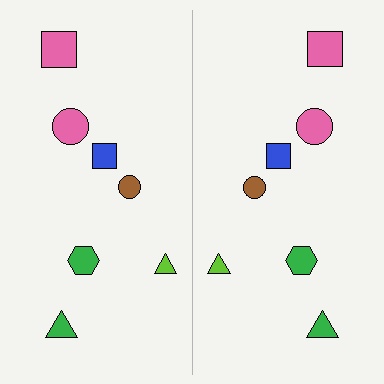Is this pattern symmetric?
Yes, this pattern has bilateral (reflection) symmetry.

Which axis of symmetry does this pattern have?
The pattern has a vertical axis of symmetry running through the center of the image.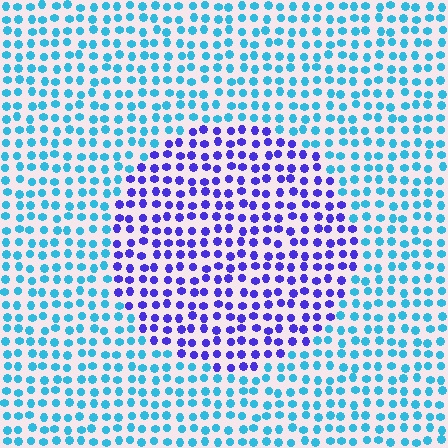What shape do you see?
I see a circle.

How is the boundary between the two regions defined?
The boundary is defined purely by a slight shift in hue (about 57 degrees). Spacing, size, and orientation are identical on both sides.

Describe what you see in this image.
The image is filled with small cyan elements in a uniform arrangement. A circle-shaped region is visible where the elements are tinted to a slightly different hue, forming a subtle color boundary.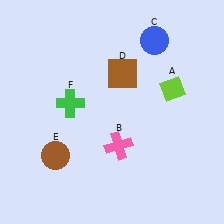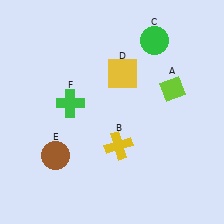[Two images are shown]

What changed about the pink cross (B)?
In Image 1, B is pink. In Image 2, it changed to yellow.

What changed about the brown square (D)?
In Image 1, D is brown. In Image 2, it changed to yellow.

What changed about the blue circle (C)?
In Image 1, C is blue. In Image 2, it changed to green.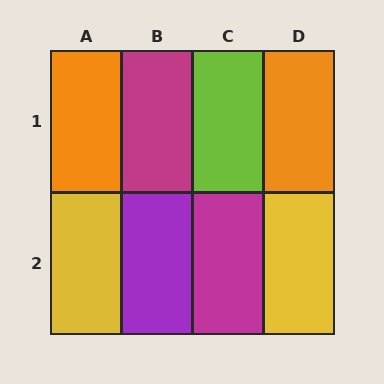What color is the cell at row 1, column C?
Lime.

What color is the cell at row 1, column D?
Orange.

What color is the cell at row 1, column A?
Orange.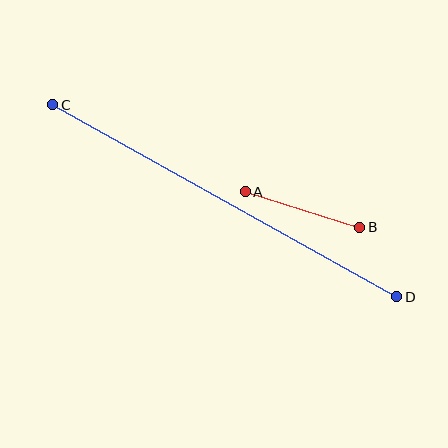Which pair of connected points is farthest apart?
Points C and D are farthest apart.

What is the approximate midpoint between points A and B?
The midpoint is at approximately (302, 210) pixels.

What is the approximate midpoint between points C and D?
The midpoint is at approximately (225, 201) pixels.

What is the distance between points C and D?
The distance is approximately 394 pixels.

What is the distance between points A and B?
The distance is approximately 120 pixels.